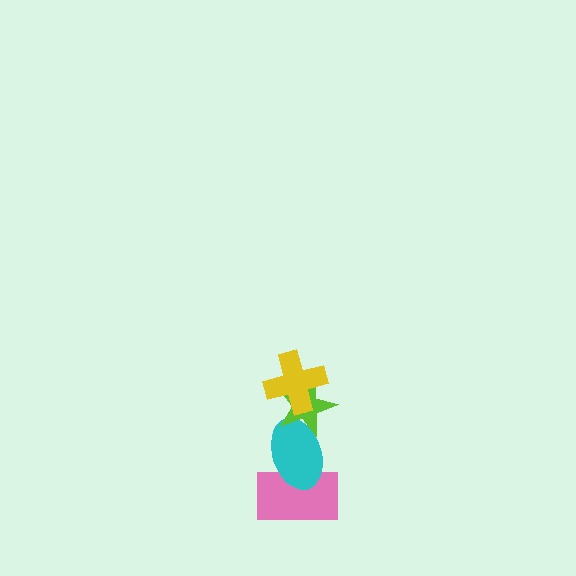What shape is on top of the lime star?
The yellow cross is on top of the lime star.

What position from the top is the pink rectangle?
The pink rectangle is 4th from the top.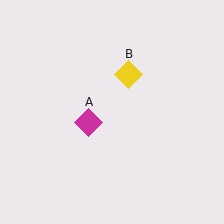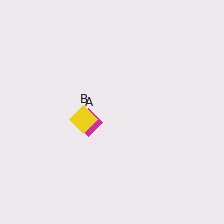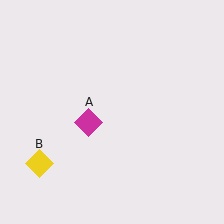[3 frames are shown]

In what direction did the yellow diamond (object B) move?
The yellow diamond (object B) moved down and to the left.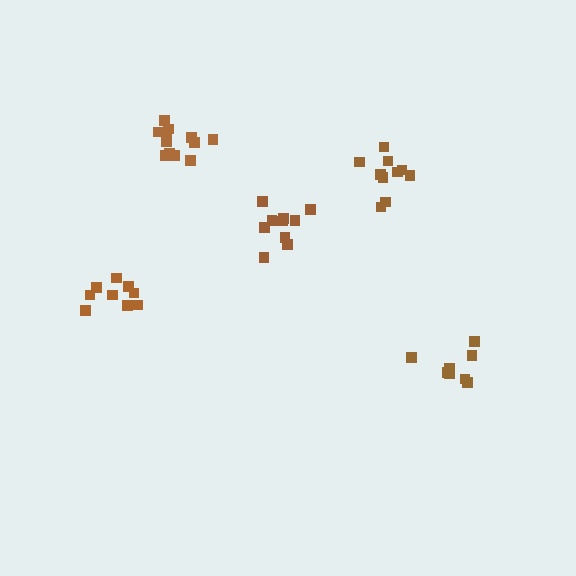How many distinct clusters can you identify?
There are 5 distinct clusters.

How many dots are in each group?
Group 1: 10 dots, Group 2: 8 dots, Group 3: 9 dots, Group 4: 10 dots, Group 5: 12 dots (49 total).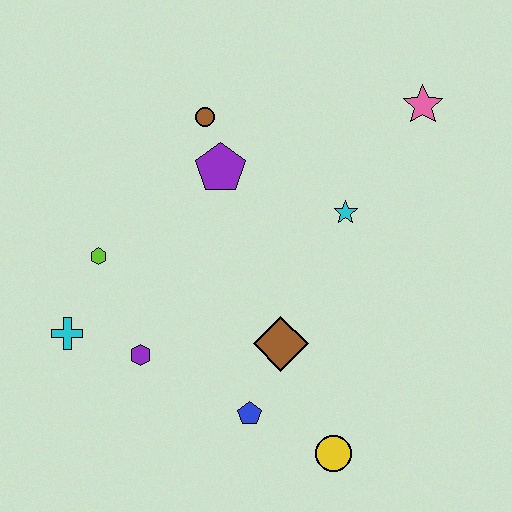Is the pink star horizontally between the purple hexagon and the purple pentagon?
No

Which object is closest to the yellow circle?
The blue pentagon is closest to the yellow circle.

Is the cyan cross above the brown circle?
No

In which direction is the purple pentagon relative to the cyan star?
The purple pentagon is to the left of the cyan star.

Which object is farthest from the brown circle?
The yellow circle is farthest from the brown circle.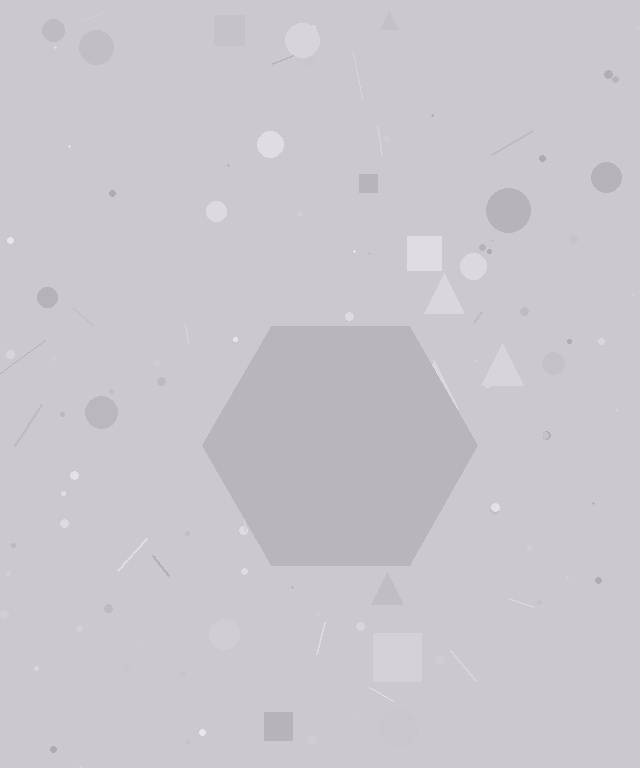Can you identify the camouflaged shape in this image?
The camouflaged shape is a hexagon.